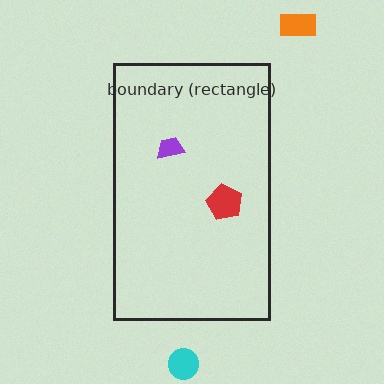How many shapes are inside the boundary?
2 inside, 2 outside.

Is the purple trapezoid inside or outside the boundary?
Inside.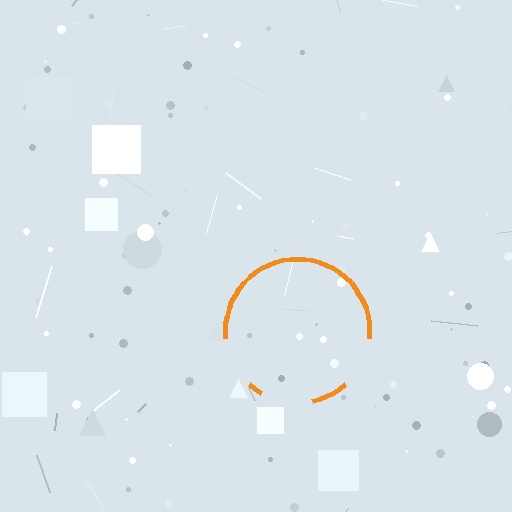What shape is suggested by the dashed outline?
The dashed outline suggests a circle.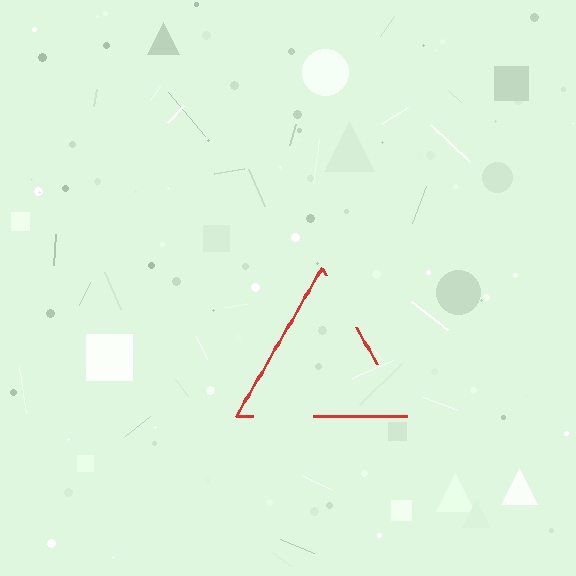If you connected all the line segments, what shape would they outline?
They would outline a triangle.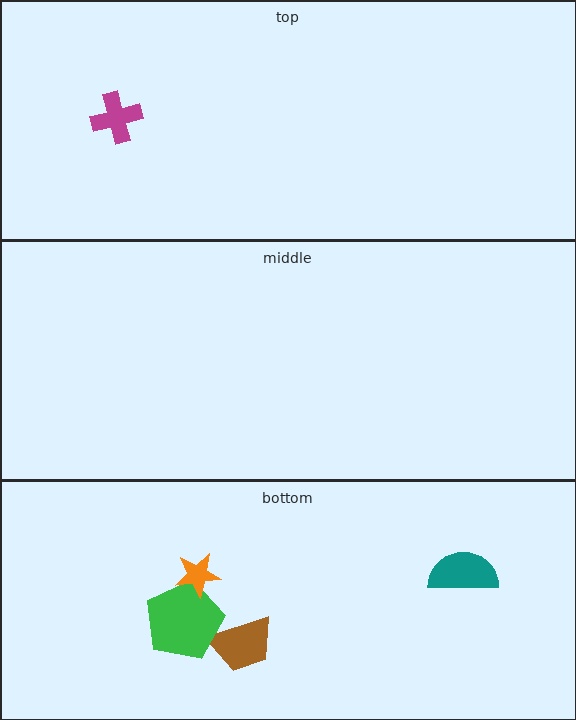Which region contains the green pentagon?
The bottom region.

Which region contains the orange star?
The bottom region.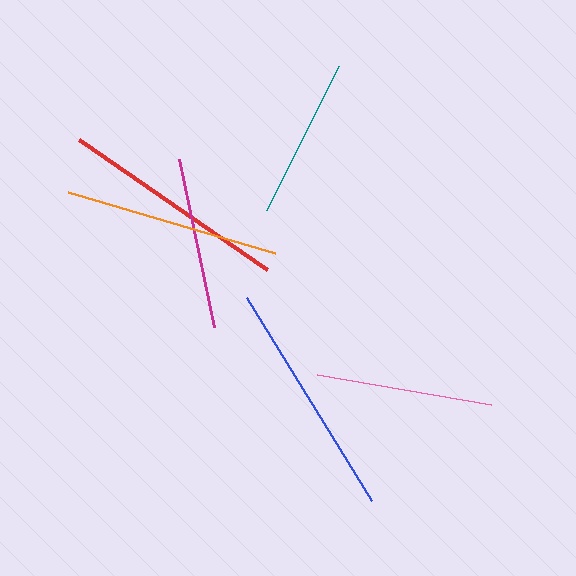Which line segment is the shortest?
The teal line is the shortest at approximately 161 pixels.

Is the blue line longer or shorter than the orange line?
The blue line is longer than the orange line.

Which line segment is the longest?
The blue line is the longest at approximately 239 pixels.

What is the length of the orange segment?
The orange segment is approximately 215 pixels long.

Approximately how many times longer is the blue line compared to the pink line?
The blue line is approximately 1.4 times the length of the pink line.